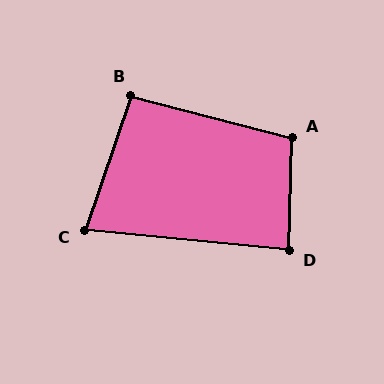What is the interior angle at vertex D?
Approximately 86 degrees (approximately right).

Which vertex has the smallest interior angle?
C, at approximately 77 degrees.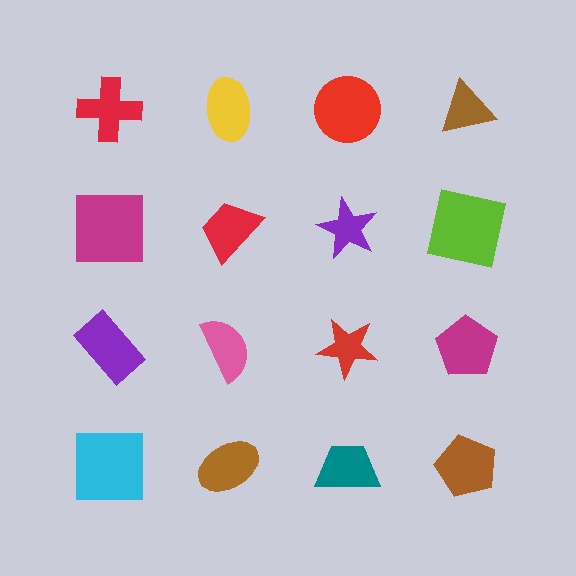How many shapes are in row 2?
4 shapes.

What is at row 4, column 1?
A cyan square.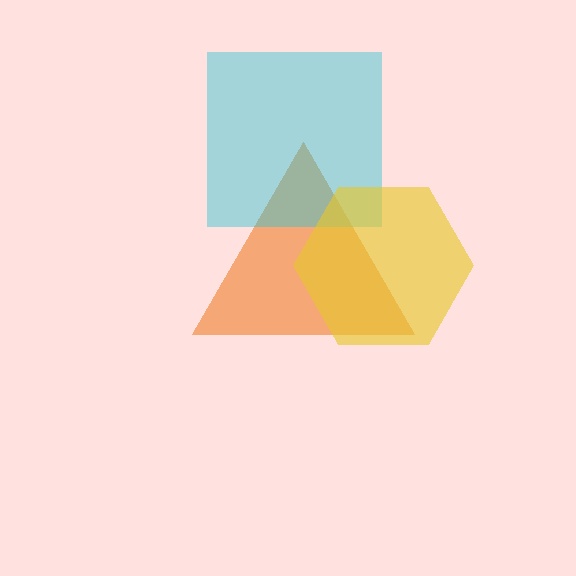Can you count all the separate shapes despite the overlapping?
Yes, there are 3 separate shapes.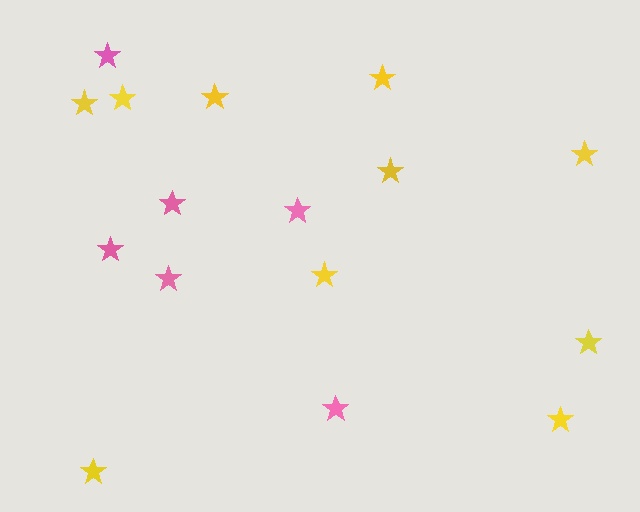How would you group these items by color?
There are 2 groups: one group of pink stars (6) and one group of yellow stars (10).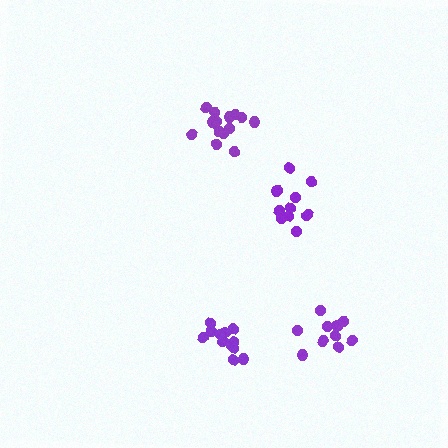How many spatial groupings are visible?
There are 4 spatial groupings.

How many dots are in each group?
Group 1: 14 dots, Group 2: 10 dots, Group 3: 12 dots, Group 4: 12 dots (48 total).